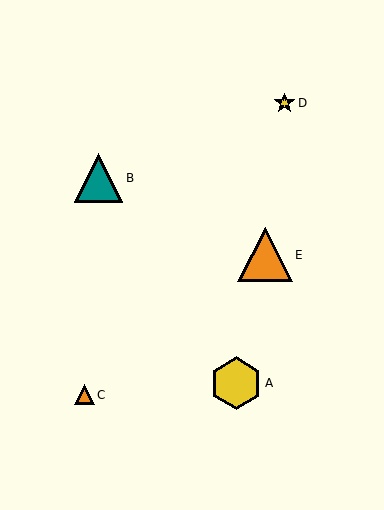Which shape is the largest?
The orange triangle (labeled E) is the largest.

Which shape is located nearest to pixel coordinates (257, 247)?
The orange triangle (labeled E) at (265, 255) is nearest to that location.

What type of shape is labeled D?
Shape D is a yellow star.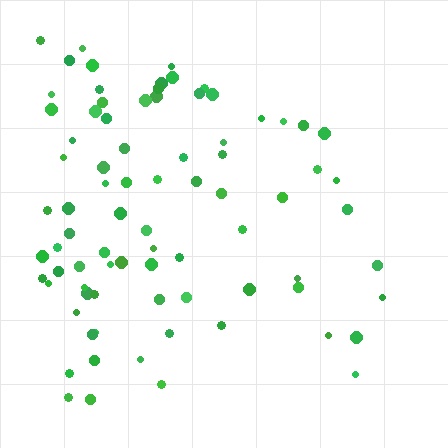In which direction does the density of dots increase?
From right to left, with the left side densest.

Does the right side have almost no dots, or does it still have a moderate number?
Still a moderate number, just noticeably fewer than the left.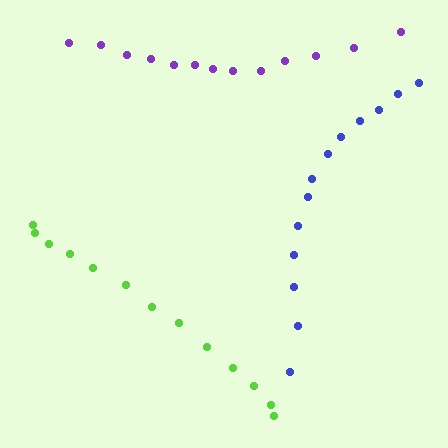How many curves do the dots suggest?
There are 3 distinct paths.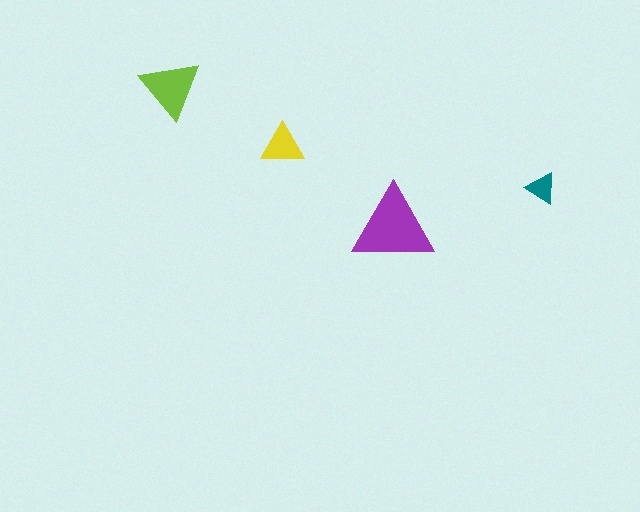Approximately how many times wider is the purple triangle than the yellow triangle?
About 2 times wider.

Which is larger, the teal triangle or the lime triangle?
The lime one.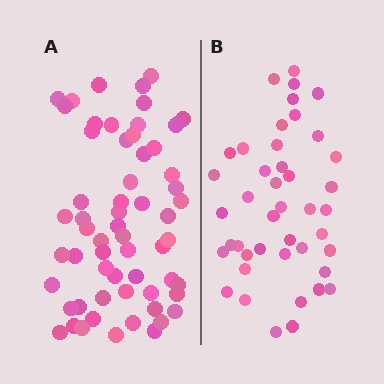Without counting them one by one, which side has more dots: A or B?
Region A (the left region) has more dots.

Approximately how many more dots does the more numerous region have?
Region A has approximately 15 more dots than region B.